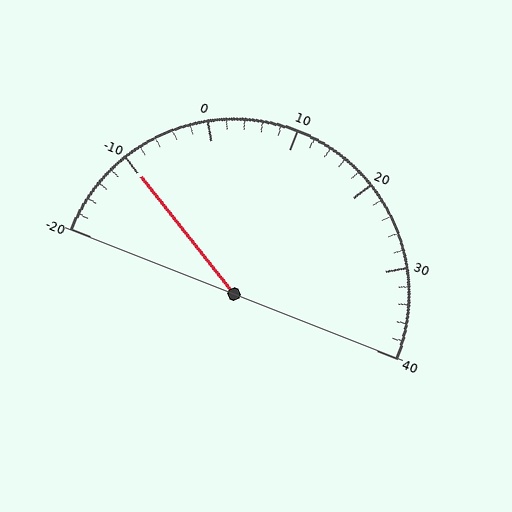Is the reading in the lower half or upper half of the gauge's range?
The reading is in the lower half of the range (-20 to 40).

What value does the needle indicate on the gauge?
The needle indicates approximately -10.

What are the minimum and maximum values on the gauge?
The gauge ranges from -20 to 40.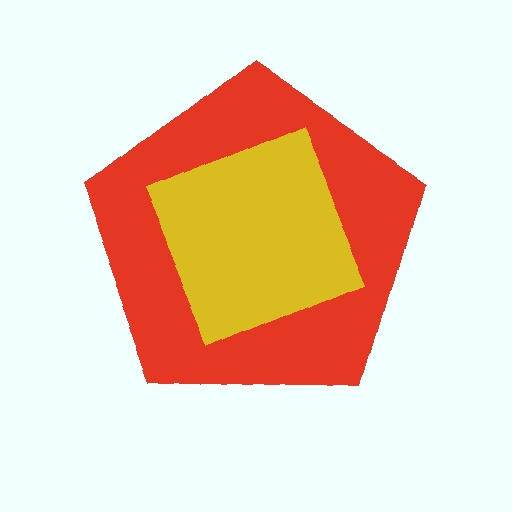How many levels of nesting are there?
2.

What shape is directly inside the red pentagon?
The yellow diamond.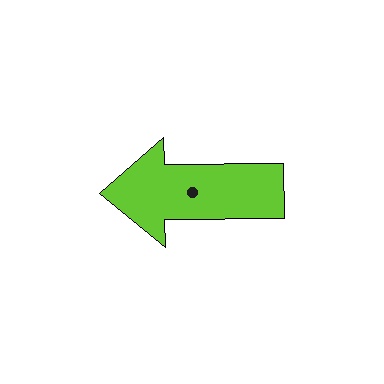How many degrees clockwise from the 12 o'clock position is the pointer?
Approximately 269 degrees.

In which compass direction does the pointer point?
West.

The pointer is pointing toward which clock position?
Roughly 9 o'clock.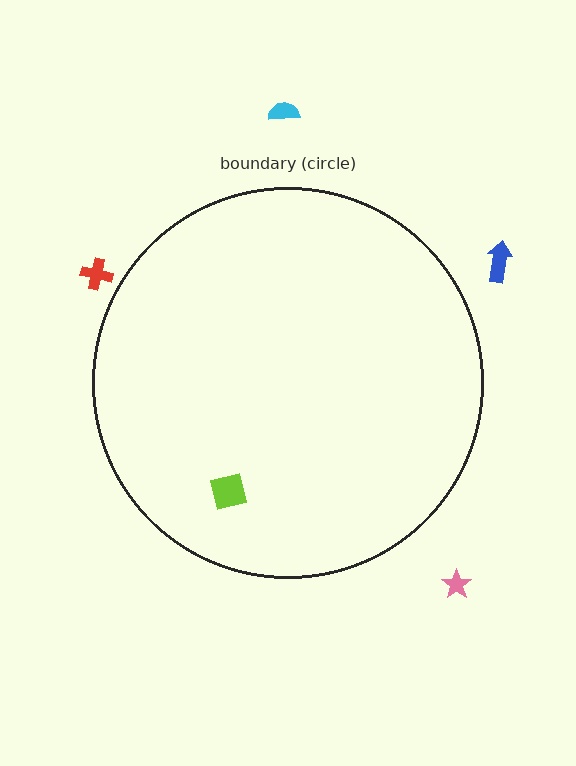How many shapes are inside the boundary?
1 inside, 4 outside.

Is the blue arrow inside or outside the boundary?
Outside.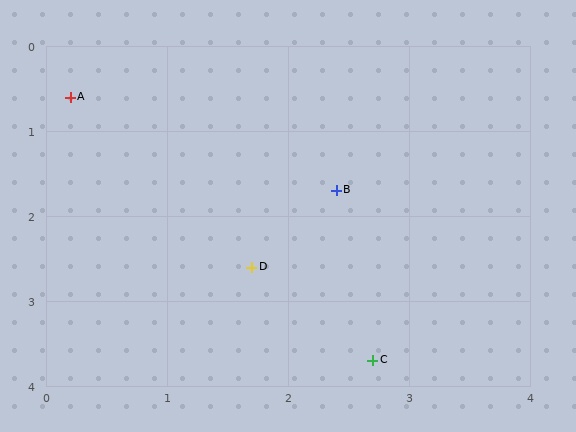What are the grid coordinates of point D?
Point D is at approximately (1.7, 2.6).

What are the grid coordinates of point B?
Point B is at approximately (2.4, 1.7).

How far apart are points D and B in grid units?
Points D and B are about 1.1 grid units apart.